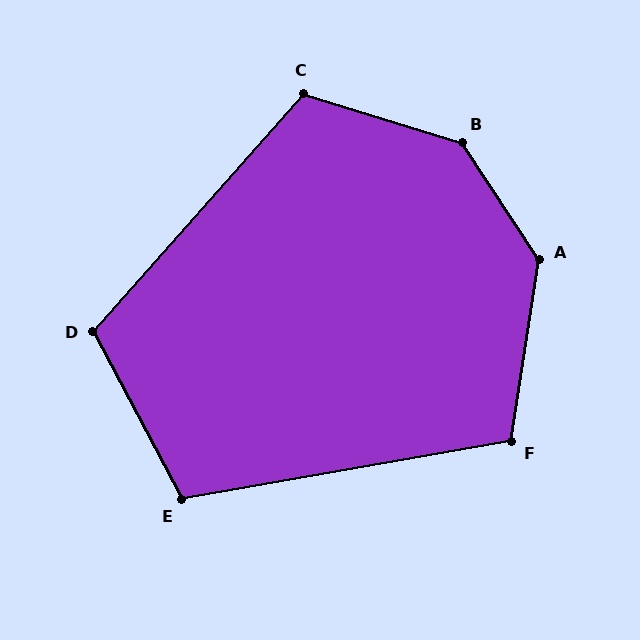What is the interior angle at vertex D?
Approximately 111 degrees (obtuse).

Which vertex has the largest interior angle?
B, at approximately 141 degrees.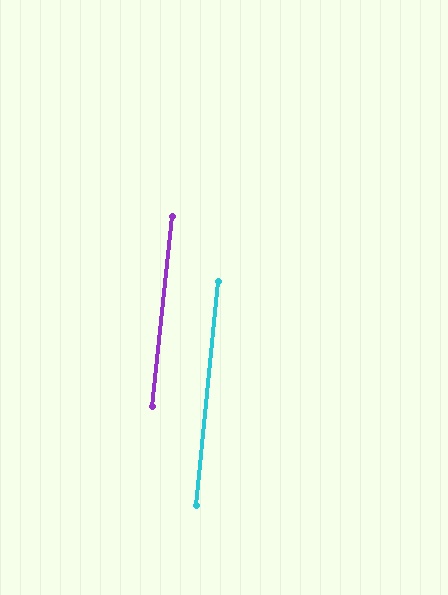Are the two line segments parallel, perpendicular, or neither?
Parallel — their directions differ by only 0.4°.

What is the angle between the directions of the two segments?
Approximately 0 degrees.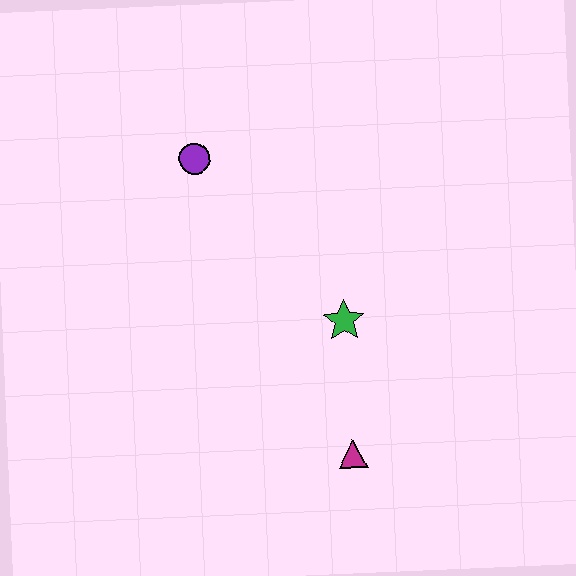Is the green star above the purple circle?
No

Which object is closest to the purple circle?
The green star is closest to the purple circle.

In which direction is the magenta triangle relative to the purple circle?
The magenta triangle is below the purple circle.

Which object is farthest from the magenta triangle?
The purple circle is farthest from the magenta triangle.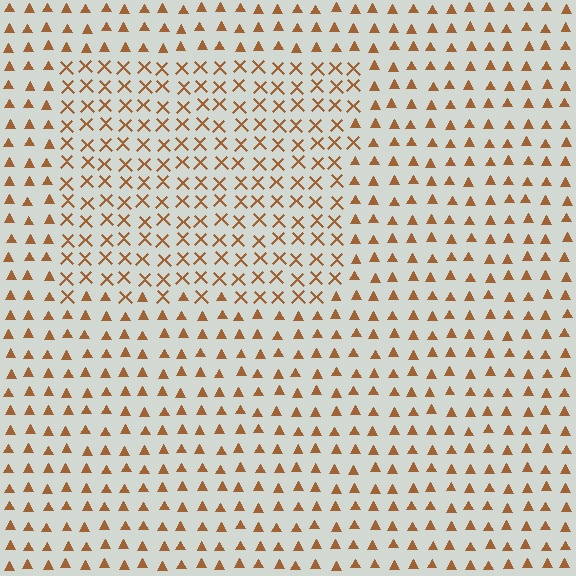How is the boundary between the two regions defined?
The boundary is defined by a change in element shape: X marks inside vs. triangles outside. All elements share the same color and spacing.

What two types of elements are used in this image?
The image uses X marks inside the rectangle region and triangles outside it.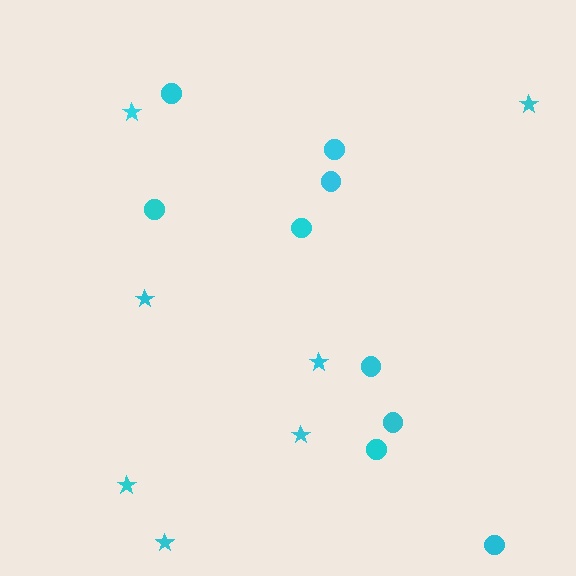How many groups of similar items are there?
There are 2 groups: one group of circles (9) and one group of stars (7).